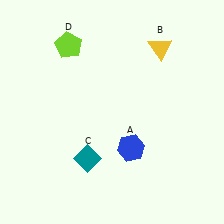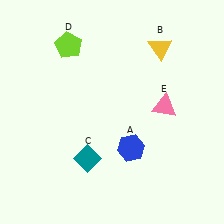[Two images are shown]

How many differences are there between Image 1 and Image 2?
There is 1 difference between the two images.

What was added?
A pink triangle (E) was added in Image 2.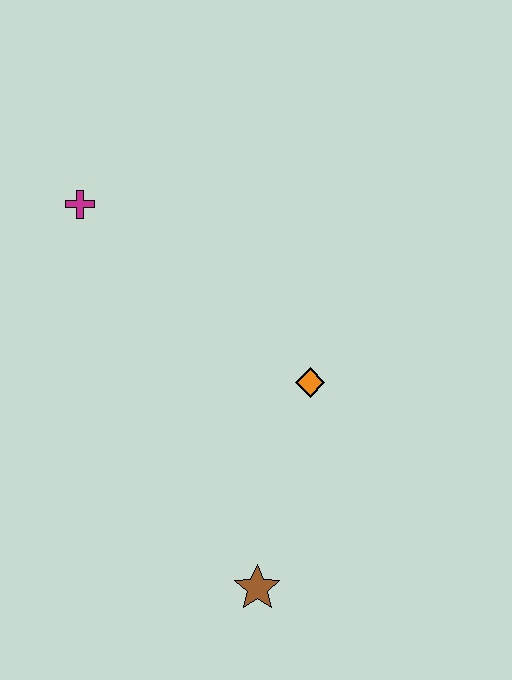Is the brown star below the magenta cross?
Yes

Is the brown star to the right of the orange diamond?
No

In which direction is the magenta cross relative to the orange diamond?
The magenta cross is to the left of the orange diamond.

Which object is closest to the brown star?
The orange diamond is closest to the brown star.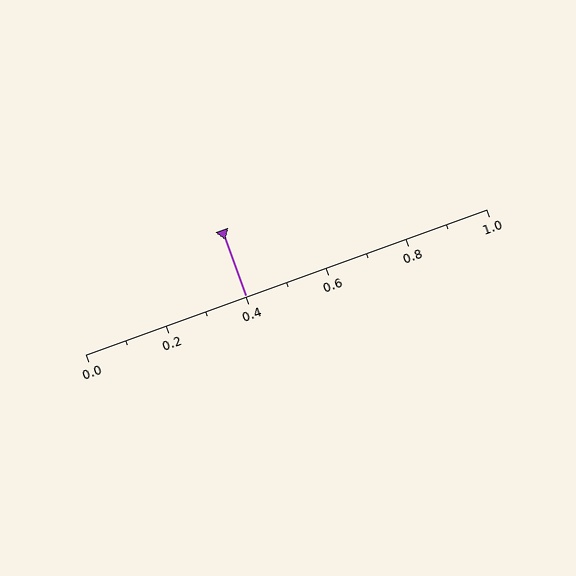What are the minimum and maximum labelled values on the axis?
The axis runs from 0.0 to 1.0.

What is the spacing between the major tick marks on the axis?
The major ticks are spaced 0.2 apart.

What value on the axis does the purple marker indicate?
The marker indicates approximately 0.4.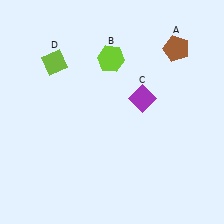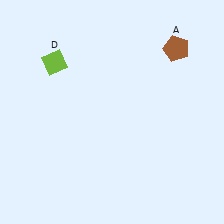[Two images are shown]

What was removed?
The lime hexagon (B), the purple diamond (C) were removed in Image 2.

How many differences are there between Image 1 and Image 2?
There are 2 differences between the two images.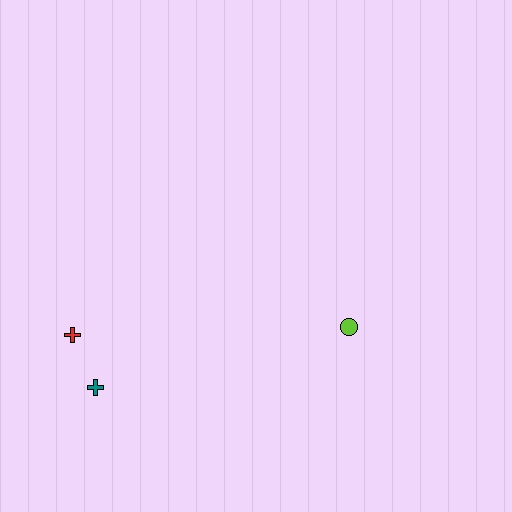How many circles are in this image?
There is 1 circle.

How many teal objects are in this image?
There is 1 teal object.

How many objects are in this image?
There are 3 objects.